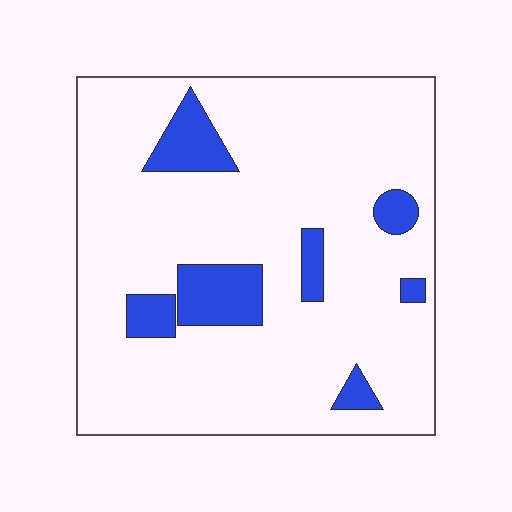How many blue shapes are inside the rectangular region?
7.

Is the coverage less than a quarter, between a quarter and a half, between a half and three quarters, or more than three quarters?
Less than a quarter.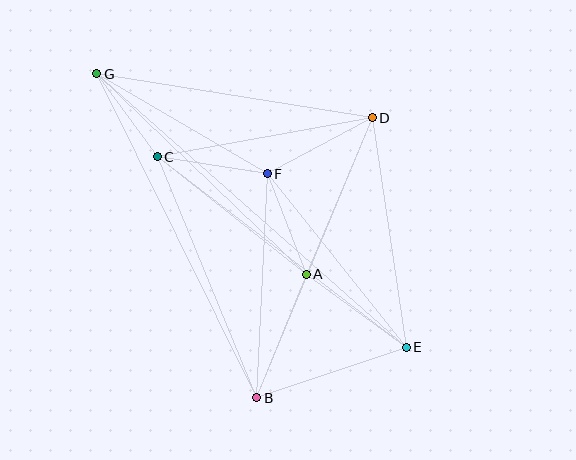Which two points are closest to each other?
Points C and G are closest to each other.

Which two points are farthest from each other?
Points E and G are farthest from each other.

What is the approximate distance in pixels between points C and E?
The distance between C and E is approximately 314 pixels.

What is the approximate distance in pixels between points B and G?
The distance between B and G is approximately 361 pixels.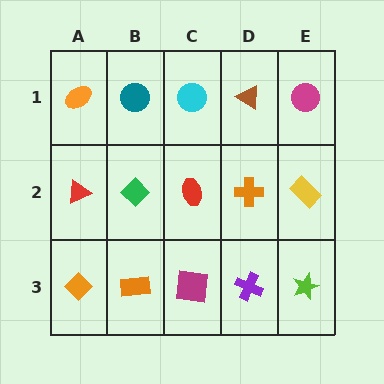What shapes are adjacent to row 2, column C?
A cyan circle (row 1, column C), a magenta square (row 3, column C), a green diamond (row 2, column B), an orange cross (row 2, column D).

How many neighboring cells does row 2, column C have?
4.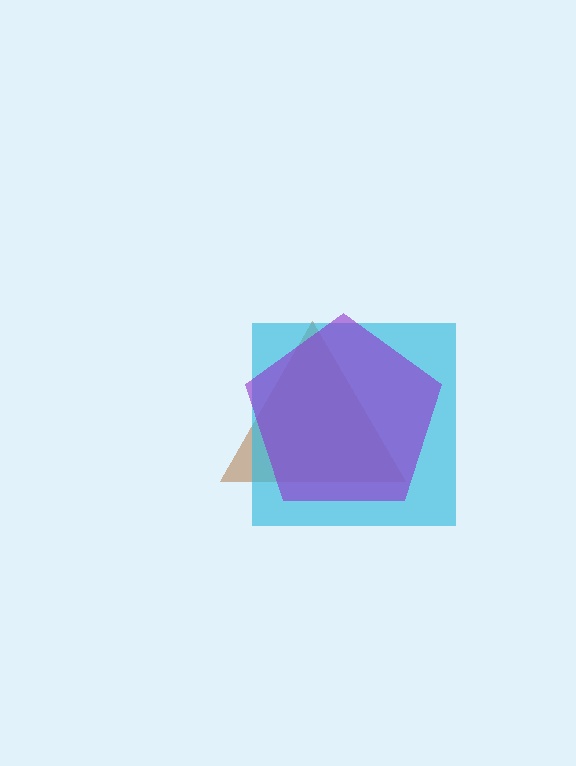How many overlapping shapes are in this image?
There are 3 overlapping shapes in the image.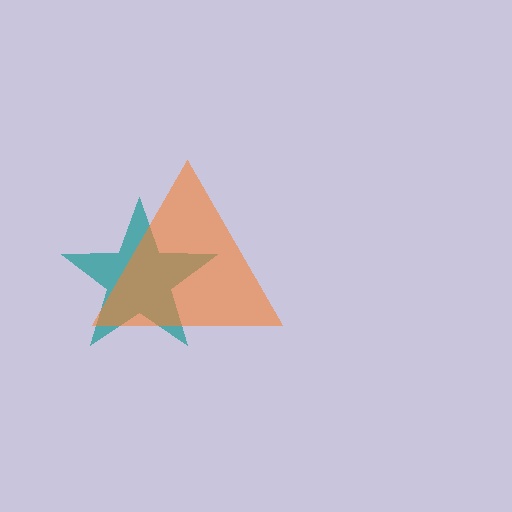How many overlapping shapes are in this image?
There are 2 overlapping shapes in the image.